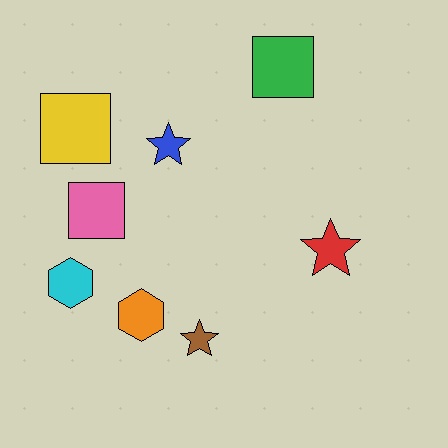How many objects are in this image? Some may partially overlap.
There are 8 objects.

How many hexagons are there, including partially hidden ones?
There are 2 hexagons.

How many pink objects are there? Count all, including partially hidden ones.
There is 1 pink object.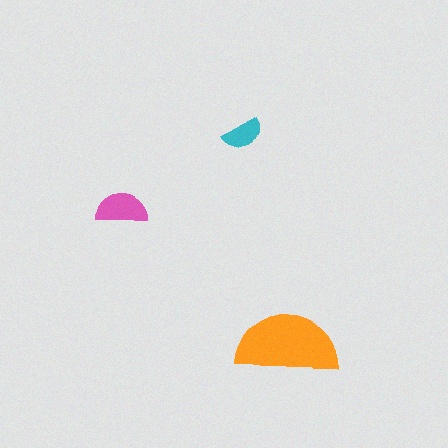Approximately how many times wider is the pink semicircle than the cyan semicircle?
About 1.5 times wider.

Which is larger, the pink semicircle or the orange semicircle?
The orange one.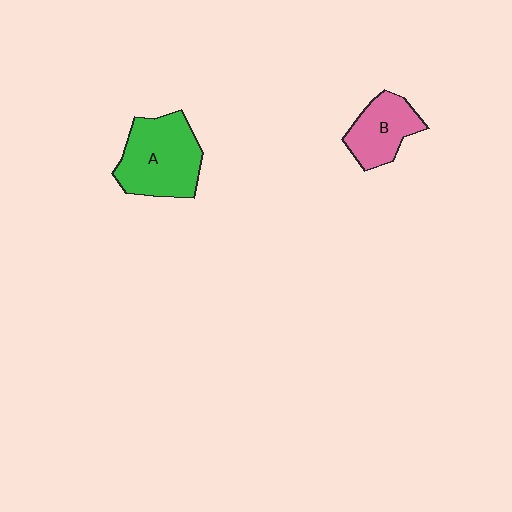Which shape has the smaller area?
Shape B (pink).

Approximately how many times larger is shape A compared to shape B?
Approximately 1.6 times.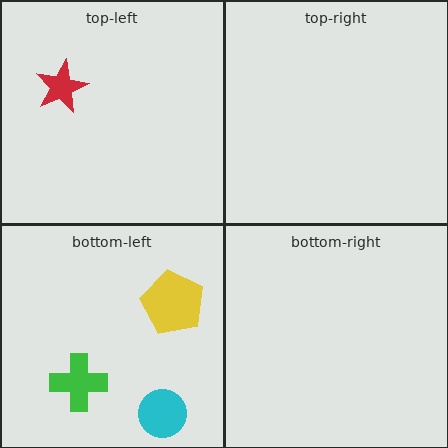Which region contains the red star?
The top-left region.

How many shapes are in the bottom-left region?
3.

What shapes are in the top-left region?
The red star.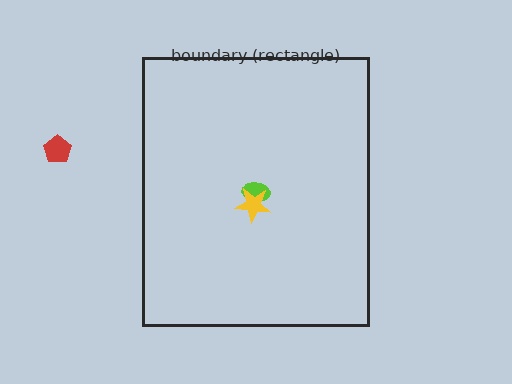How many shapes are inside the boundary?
2 inside, 1 outside.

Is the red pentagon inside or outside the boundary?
Outside.